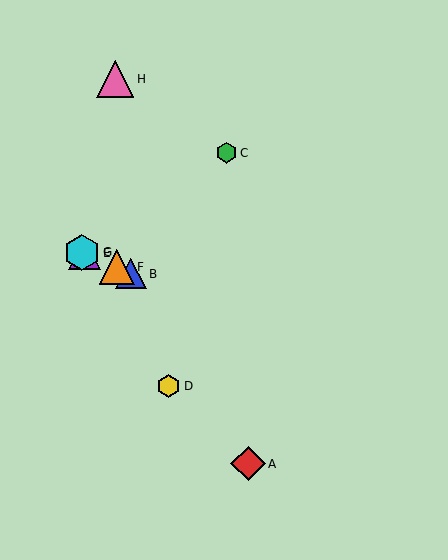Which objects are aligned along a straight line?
Objects B, E, F, G are aligned along a straight line.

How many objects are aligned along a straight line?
4 objects (B, E, F, G) are aligned along a straight line.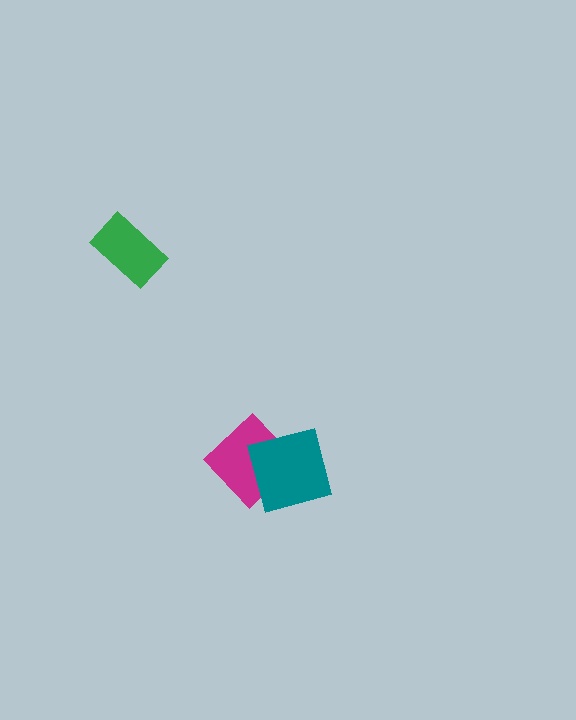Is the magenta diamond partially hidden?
Yes, it is partially covered by another shape.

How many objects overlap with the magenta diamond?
1 object overlaps with the magenta diamond.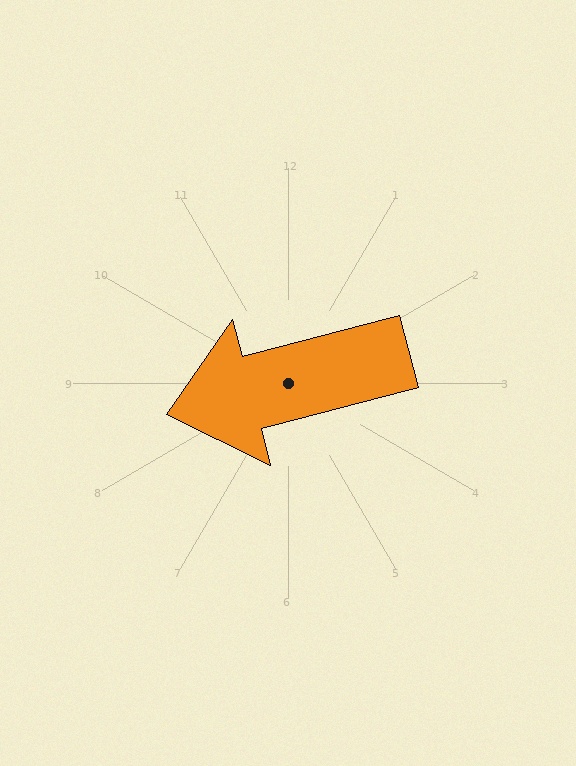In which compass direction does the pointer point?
West.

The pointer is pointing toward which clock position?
Roughly 9 o'clock.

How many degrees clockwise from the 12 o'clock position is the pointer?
Approximately 255 degrees.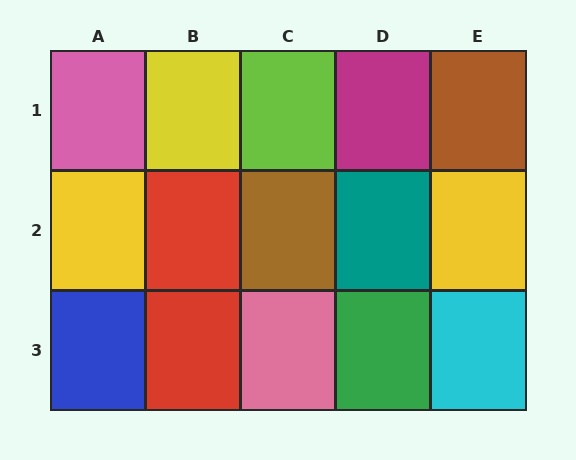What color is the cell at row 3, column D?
Green.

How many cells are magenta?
1 cell is magenta.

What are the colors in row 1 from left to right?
Pink, yellow, lime, magenta, brown.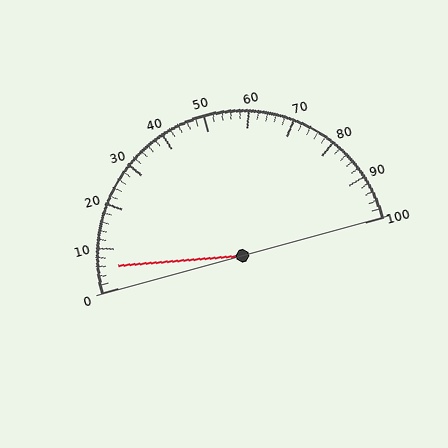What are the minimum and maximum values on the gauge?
The gauge ranges from 0 to 100.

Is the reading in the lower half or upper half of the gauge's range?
The reading is in the lower half of the range (0 to 100).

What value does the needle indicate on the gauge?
The needle indicates approximately 6.